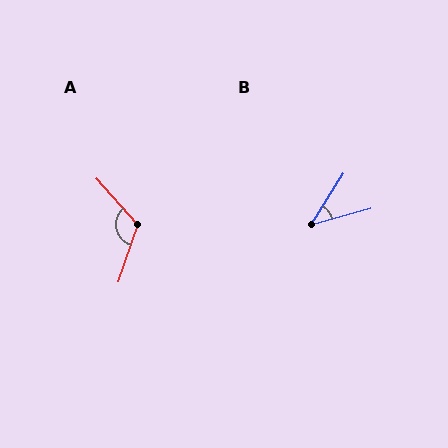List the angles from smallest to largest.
B (42°), A (120°).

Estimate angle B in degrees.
Approximately 42 degrees.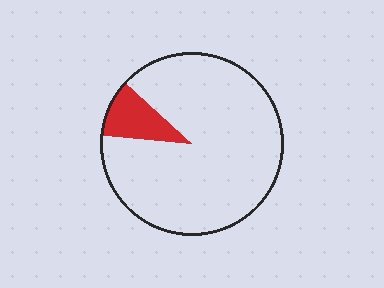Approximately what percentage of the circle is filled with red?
Approximately 10%.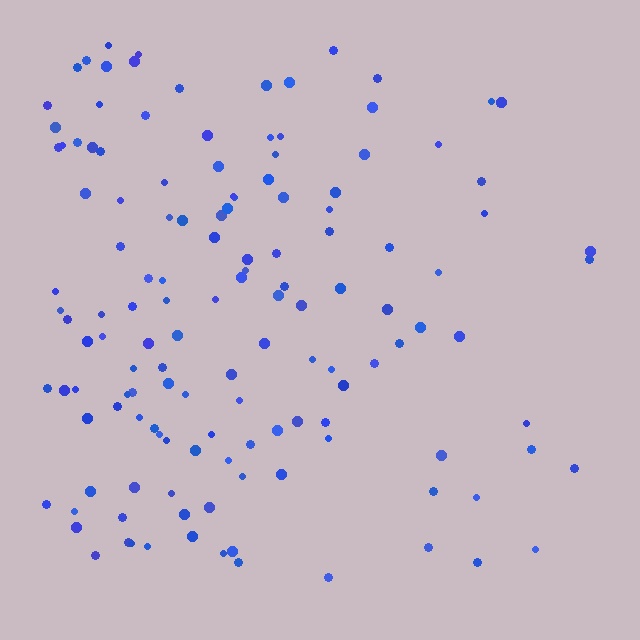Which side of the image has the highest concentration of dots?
The left.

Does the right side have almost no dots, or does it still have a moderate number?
Still a moderate number, just noticeably fewer than the left.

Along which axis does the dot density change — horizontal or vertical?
Horizontal.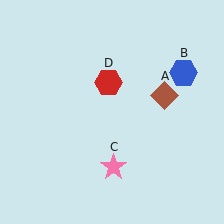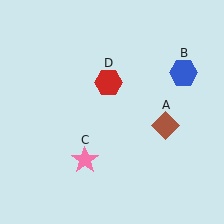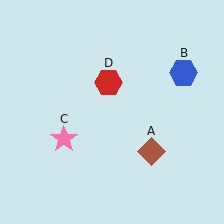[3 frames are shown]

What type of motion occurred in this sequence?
The brown diamond (object A), pink star (object C) rotated clockwise around the center of the scene.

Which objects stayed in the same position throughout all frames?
Blue hexagon (object B) and red hexagon (object D) remained stationary.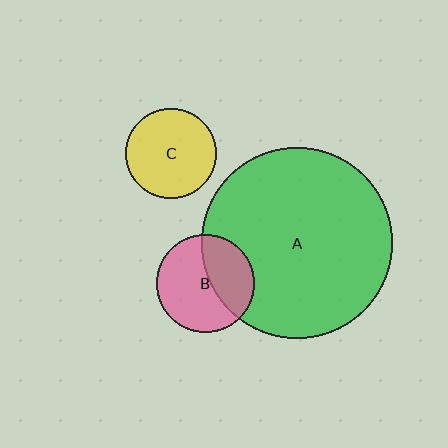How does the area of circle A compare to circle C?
Approximately 4.5 times.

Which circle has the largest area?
Circle A (green).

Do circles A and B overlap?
Yes.